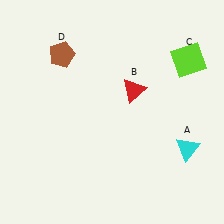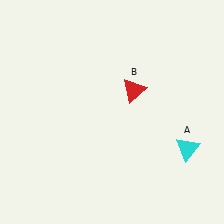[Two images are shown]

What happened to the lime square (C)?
The lime square (C) was removed in Image 2. It was in the top-right area of Image 1.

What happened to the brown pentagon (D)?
The brown pentagon (D) was removed in Image 2. It was in the top-left area of Image 1.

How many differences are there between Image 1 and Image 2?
There are 2 differences between the two images.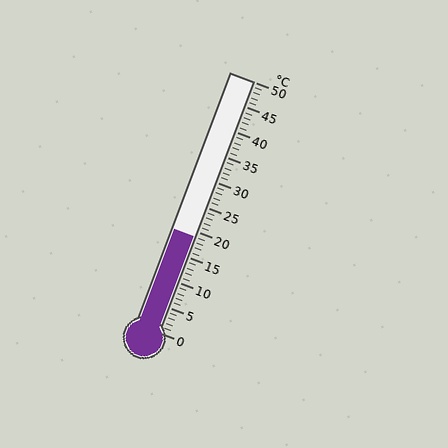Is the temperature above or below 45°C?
The temperature is below 45°C.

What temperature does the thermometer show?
The thermometer shows approximately 19°C.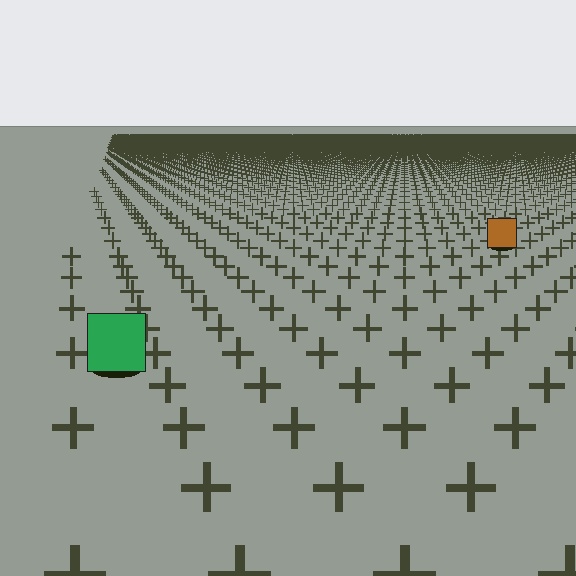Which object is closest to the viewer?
The green square is closest. The texture marks near it are larger and more spread out.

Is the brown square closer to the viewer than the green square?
No. The green square is closer — you can tell from the texture gradient: the ground texture is coarser near it.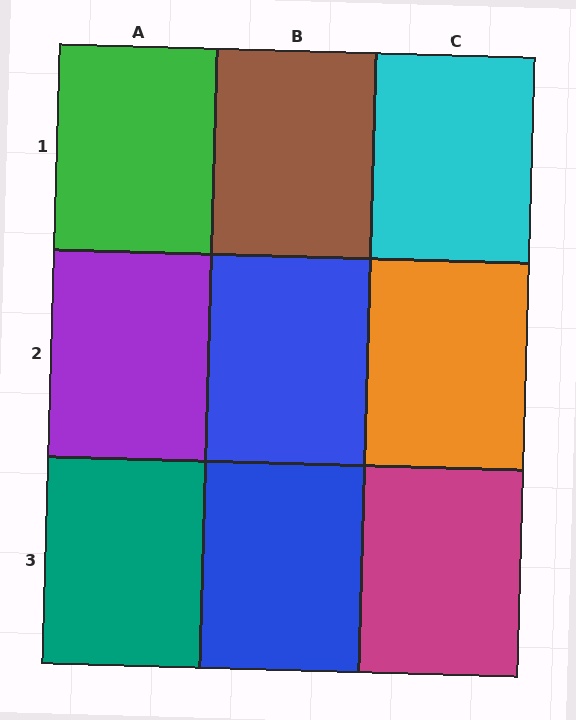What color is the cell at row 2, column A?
Purple.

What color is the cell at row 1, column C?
Cyan.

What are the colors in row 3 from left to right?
Teal, blue, magenta.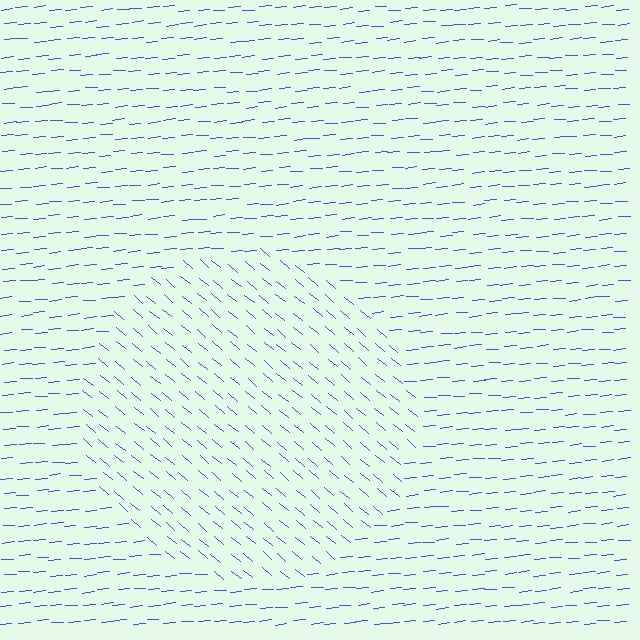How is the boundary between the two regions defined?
The boundary is defined purely by a change in line orientation (approximately 45 degrees difference). All lines are the same color and thickness.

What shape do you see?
I see a circle.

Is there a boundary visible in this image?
Yes, there is a texture boundary formed by a change in line orientation.